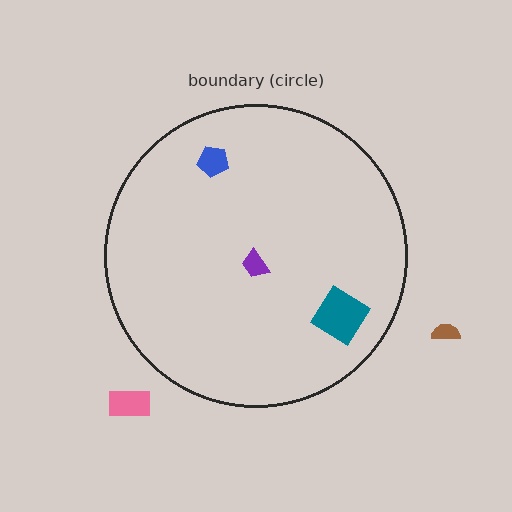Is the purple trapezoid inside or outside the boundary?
Inside.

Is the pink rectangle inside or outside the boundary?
Outside.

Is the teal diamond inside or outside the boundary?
Inside.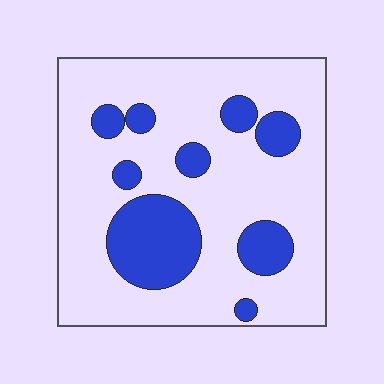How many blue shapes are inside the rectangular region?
9.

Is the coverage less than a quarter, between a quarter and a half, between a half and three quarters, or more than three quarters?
Less than a quarter.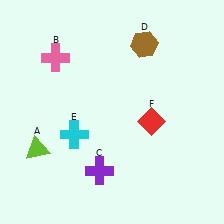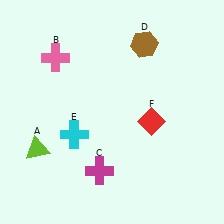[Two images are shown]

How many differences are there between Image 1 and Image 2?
There is 1 difference between the two images.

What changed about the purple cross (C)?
In Image 1, C is purple. In Image 2, it changed to magenta.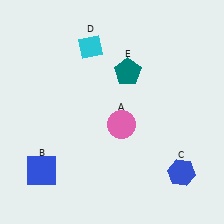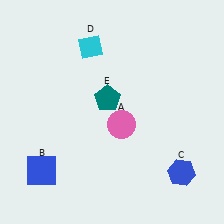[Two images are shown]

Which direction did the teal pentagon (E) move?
The teal pentagon (E) moved down.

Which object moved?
The teal pentagon (E) moved down.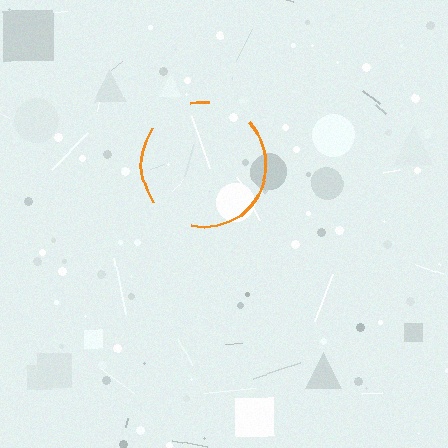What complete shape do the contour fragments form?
The contour fragments form a circle.